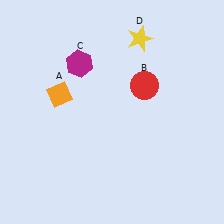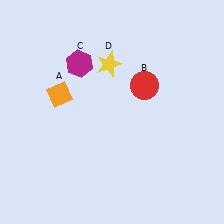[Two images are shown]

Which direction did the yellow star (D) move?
The yellow star (D) moved left.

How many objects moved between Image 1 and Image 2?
1 object moved between the two images.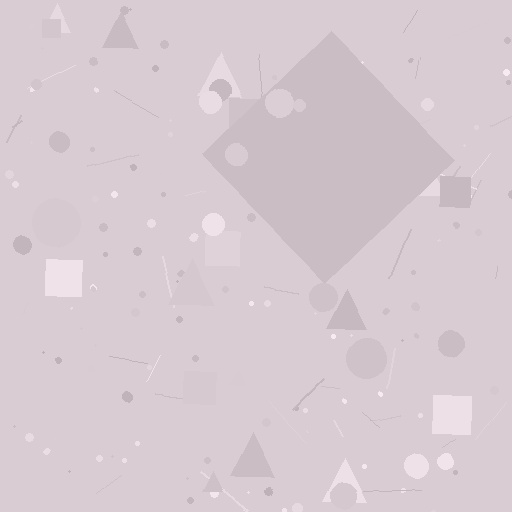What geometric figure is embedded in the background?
A diamond is embedded in the background.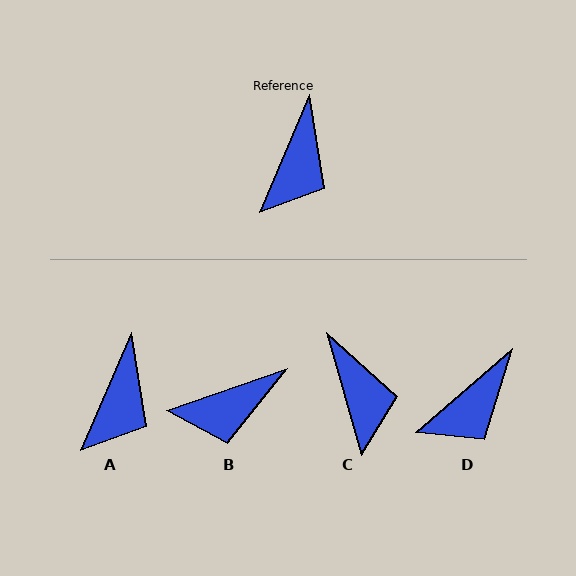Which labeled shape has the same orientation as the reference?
A.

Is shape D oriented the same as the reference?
No, it is off by about 26 degrees.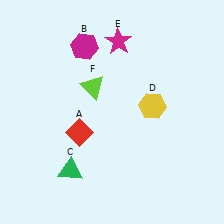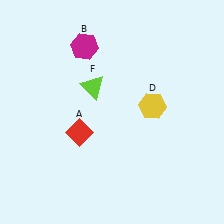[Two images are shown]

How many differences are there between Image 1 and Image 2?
There are 2 differences between the two images.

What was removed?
The magenta star (E), the green triangle (C) were removed in Image 2.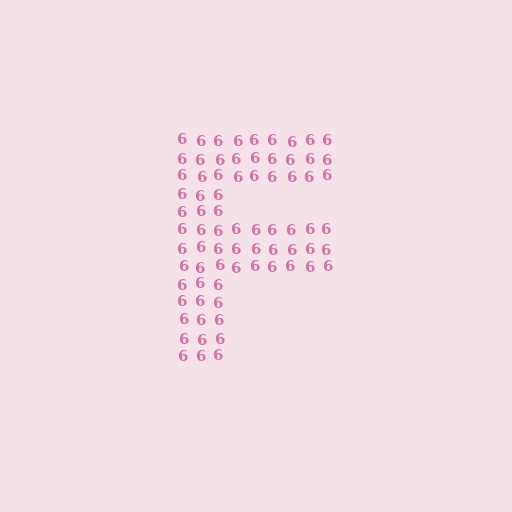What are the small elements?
The small elements are digit 6's.